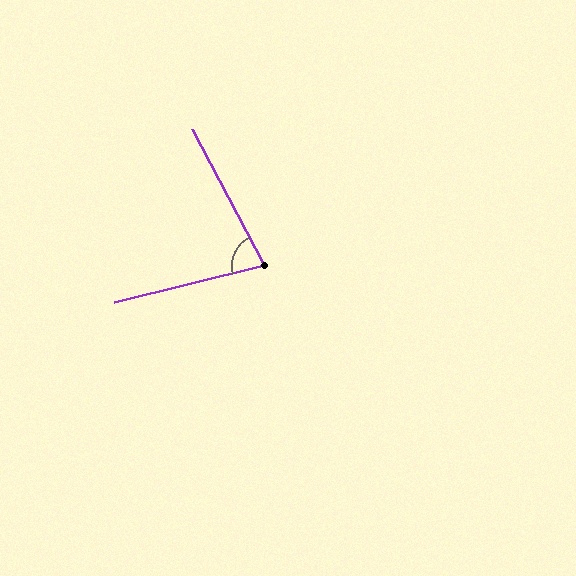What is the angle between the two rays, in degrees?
Approximately 76 degrees.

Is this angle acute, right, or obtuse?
It is acute.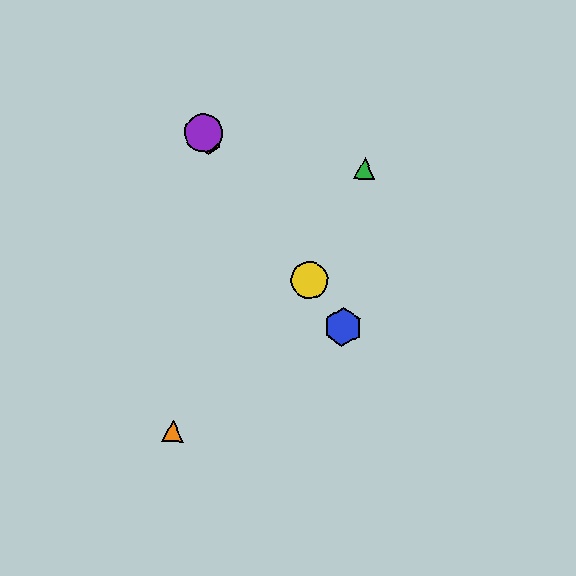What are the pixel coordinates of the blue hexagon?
The blue hexagon is at (343, 327).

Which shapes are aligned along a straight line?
The red hexagon, the blue hexagon, the yellow circle, the purple circle are aligned along a straight line.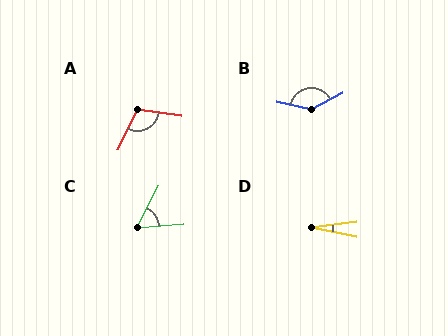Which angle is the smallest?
D, at approximately 18 degrees.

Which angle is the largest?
B, at approximately 140 degrees.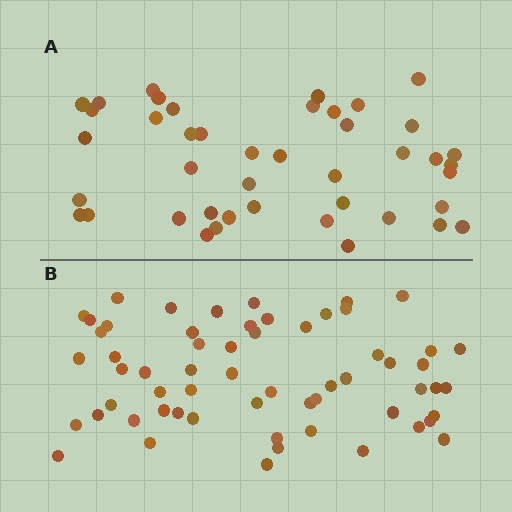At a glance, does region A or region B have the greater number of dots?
Region B (the bottom region) has more dots.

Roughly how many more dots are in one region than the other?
Region B has approximately 15 more dots than region A.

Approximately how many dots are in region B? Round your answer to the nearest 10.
About 60 dots.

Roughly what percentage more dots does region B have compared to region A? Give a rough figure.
About 40% more.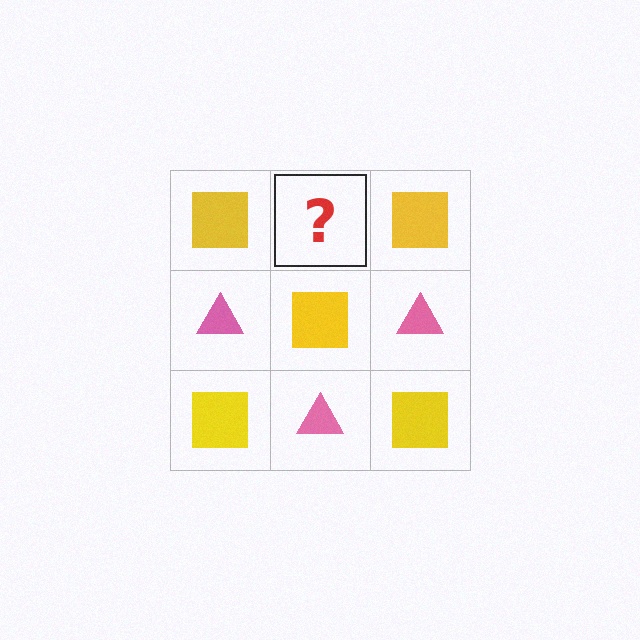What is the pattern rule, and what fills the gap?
The rule is that it alternates yellow square and pink triangle in a checkerboard pattern. The gap should be filled with a pink triangle.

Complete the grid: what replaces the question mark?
The question mark should be replaced with a pink triangle.